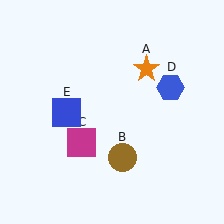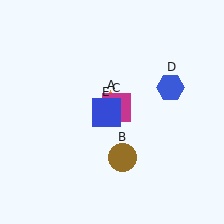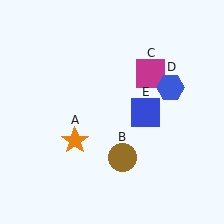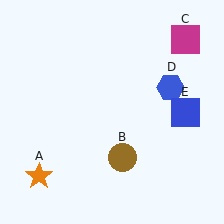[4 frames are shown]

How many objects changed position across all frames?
3 objects changed position: orange star (object A), magenta square (object C), blue square (object E).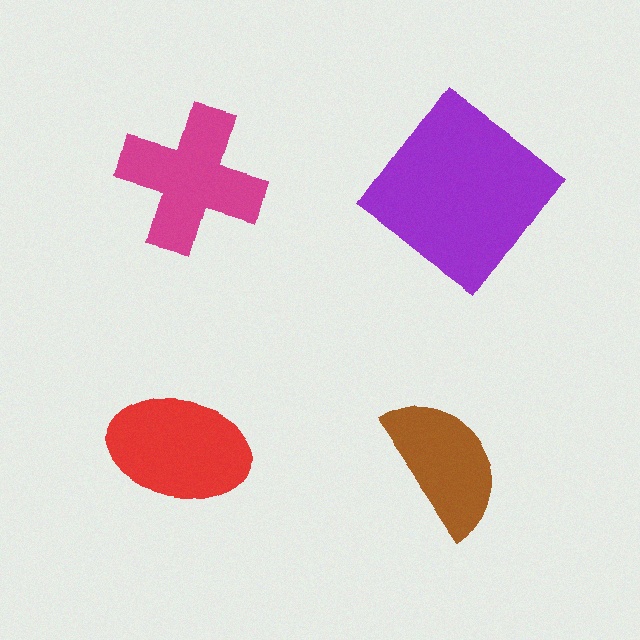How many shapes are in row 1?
2 shapes.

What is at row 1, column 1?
A magenta cross.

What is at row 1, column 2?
A purple diamond.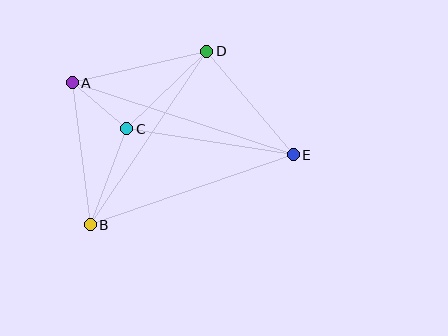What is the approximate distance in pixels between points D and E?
The distance between D and E is approximately 135 pixels.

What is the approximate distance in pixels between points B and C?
The distance between B and C is approximately 103 pixels.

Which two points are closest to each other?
Points A and C are closest to each other.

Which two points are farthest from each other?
Points A and E are farthest from each other.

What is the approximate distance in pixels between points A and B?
The distance between A and B is approximately 143 pixels.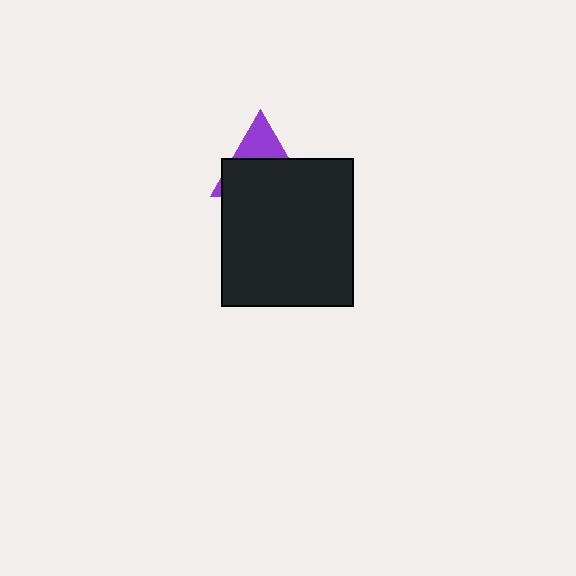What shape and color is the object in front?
The object in front is a black rectangle.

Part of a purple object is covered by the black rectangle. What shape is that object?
It is a triangle.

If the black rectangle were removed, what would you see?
You would see the complete purple triangle.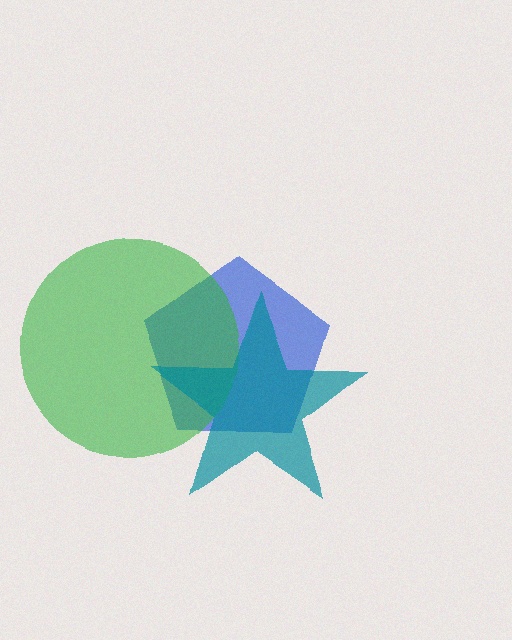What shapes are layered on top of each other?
The layered shapes are: a blue pentagon, a green circle, a teal star.